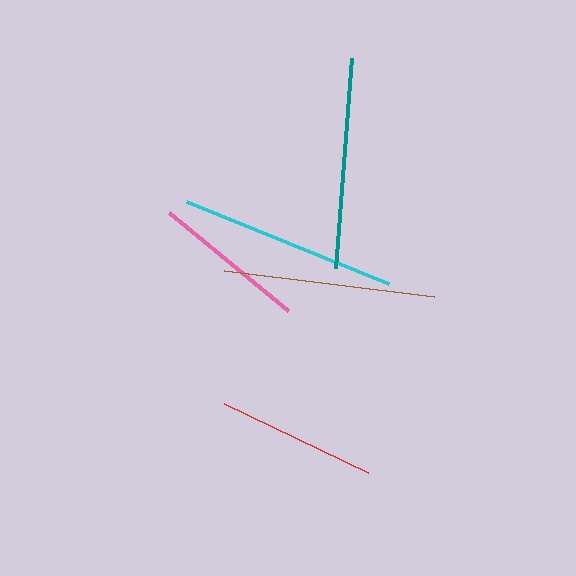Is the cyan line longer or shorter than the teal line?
The cyan line is longer than the teal line.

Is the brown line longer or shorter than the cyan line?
The cyan line is longer than the brown line.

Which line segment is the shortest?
The pink line is the shortest at approximately 154 pixels.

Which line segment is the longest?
The cyan line is the longest at approximately 218 pixels.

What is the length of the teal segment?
The teal segment is approximately 211 pixels long.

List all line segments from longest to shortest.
From longest to shortest: cyan, brown, teal, red, pink.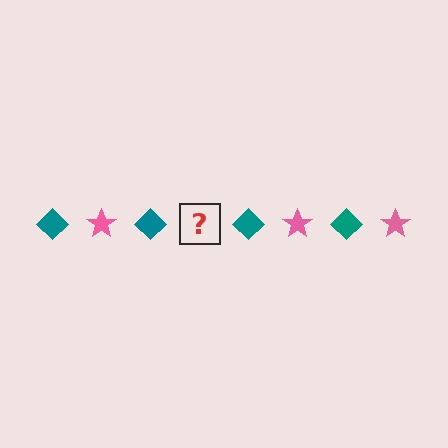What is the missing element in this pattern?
The missing element is a pink star.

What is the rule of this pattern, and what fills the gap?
The rule is that the pattern alternates between teal diamond and pink star. The gap should be filled with a pink star.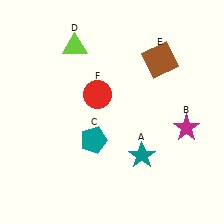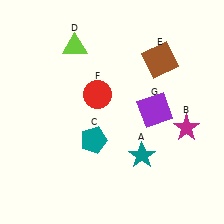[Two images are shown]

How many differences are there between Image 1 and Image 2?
There is 1 difference between the two images.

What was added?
A purple square (G) was added in Image 2.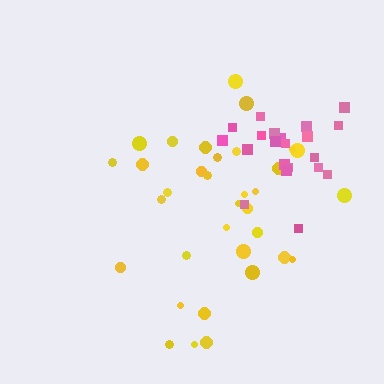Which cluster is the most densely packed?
Pink.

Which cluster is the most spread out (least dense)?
Yellow.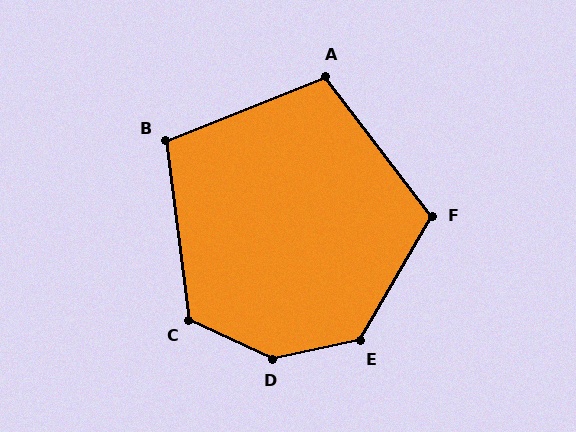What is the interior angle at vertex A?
Approximately 106 degrees (obtuse).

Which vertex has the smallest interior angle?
B, at approximately 104 degrees.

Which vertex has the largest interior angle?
D, at approximately 143 degrees.